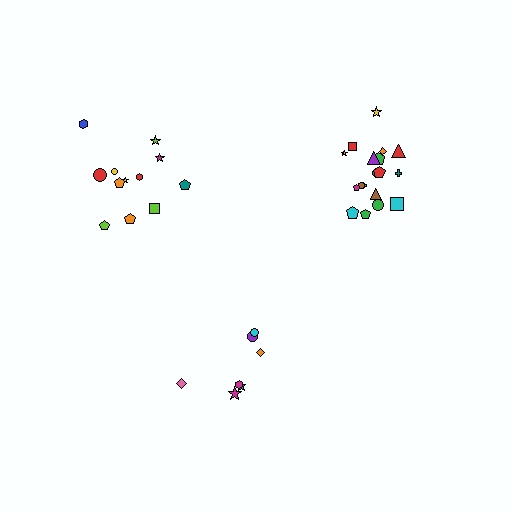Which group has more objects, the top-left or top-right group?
The top-right group.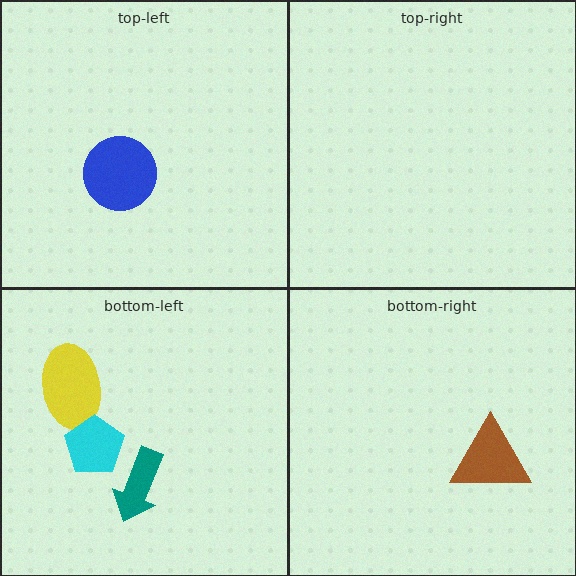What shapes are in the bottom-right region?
The brown triangle.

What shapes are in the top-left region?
The blue circle.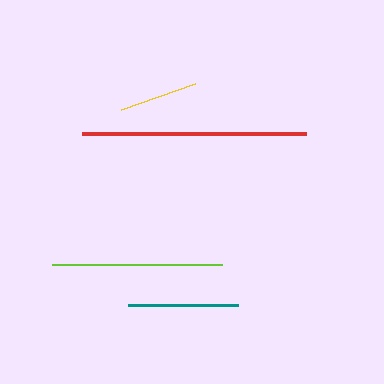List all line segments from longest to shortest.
From longest to shortest: red, lime, teal, yellow.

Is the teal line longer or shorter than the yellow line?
The teal line is longer than the yellow line.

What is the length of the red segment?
The red segment is approximately 224 pixels long.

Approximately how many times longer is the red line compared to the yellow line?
The red line is approximately 2.9 times the length of the yellow line.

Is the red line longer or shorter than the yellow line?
The red line is longer than the yellow line.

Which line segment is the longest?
The red line is the longest at approximately 224 pixels.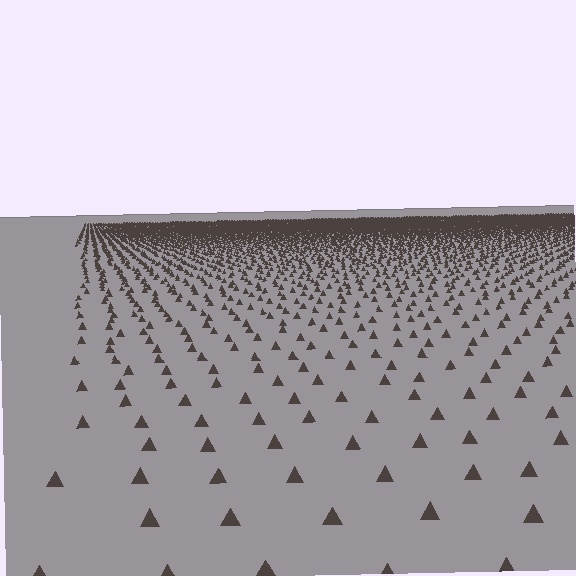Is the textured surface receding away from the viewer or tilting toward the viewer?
The surface is receding away from the viewer. Texture elements get smaller and denser toward the top.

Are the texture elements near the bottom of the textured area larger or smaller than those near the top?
Larger. Near the bottom, elements are closer to the viewer and appear at a bigger on-screen size.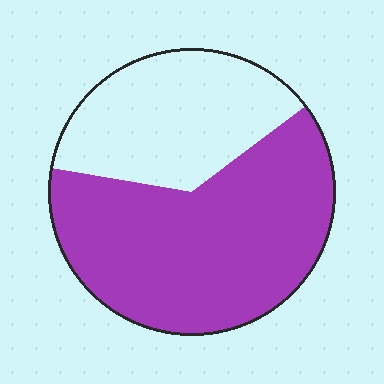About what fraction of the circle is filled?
About five eighths (5/8).